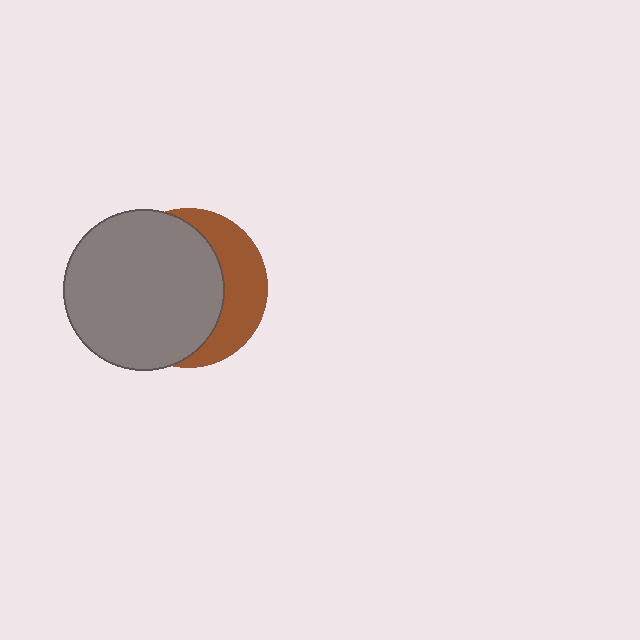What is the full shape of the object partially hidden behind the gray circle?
The partially hidden object is a brown circle.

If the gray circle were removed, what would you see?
You would see the complete brown circle.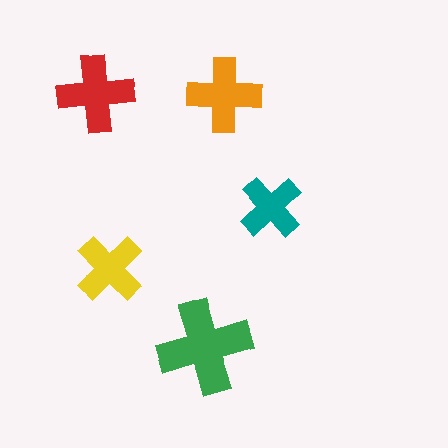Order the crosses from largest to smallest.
the green one, the red one, the orange one, the yellow one, the teal one.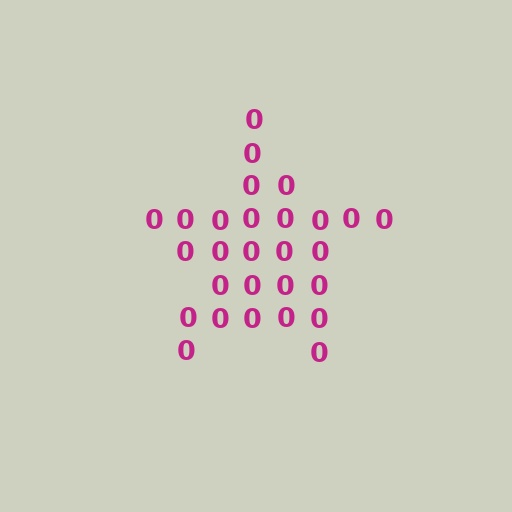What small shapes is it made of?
It is made of small digit 0's.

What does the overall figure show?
The overall figure shows a star.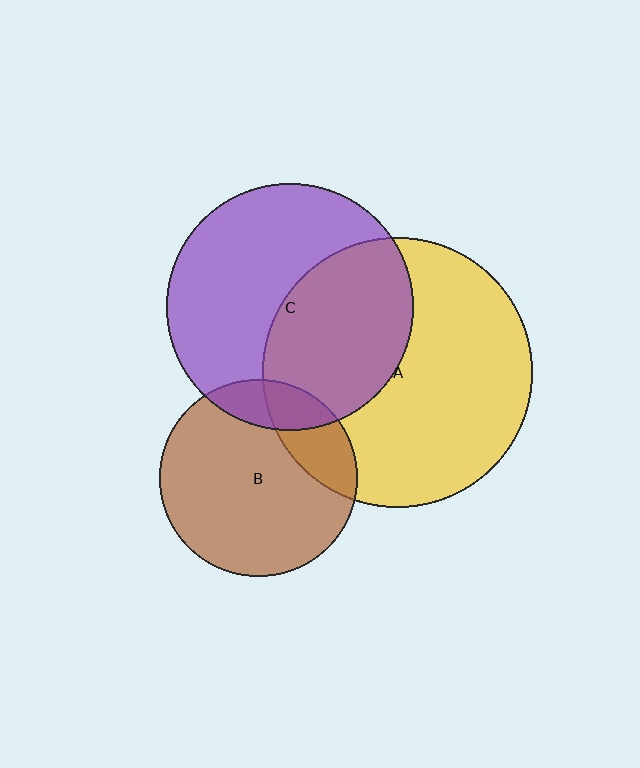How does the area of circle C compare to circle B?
Approximately 1.6 times.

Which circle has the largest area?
Circle A (yellow).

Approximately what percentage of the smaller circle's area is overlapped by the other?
Approximately 15%.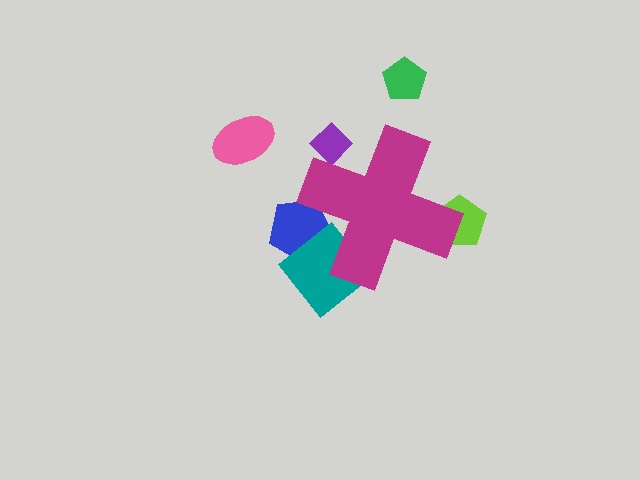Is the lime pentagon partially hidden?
Yes, the lime pentagon is partially hidden behind the magenta cross.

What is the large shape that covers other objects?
A magenta cross.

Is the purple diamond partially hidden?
Yes, the purple diamond is partially hidden behind the magenta cross.